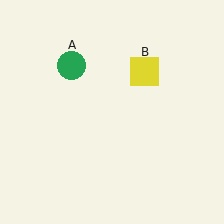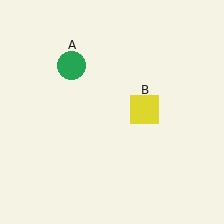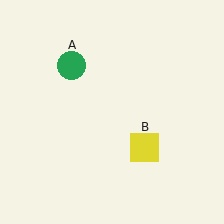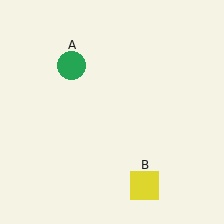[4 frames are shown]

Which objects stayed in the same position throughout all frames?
Green circle (object A) remained stationary.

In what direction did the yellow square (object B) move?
The yellow square (object B) moved down.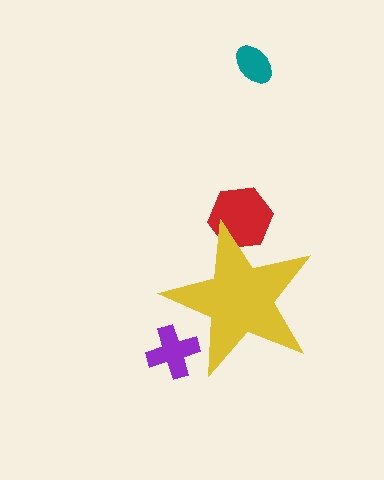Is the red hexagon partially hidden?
Yes, the red hexagon is partially hidden behind the yellow star.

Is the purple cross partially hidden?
Yes, the purple cross is partially hidden behind the yellow star.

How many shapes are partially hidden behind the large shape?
2 shapes are partially hidden.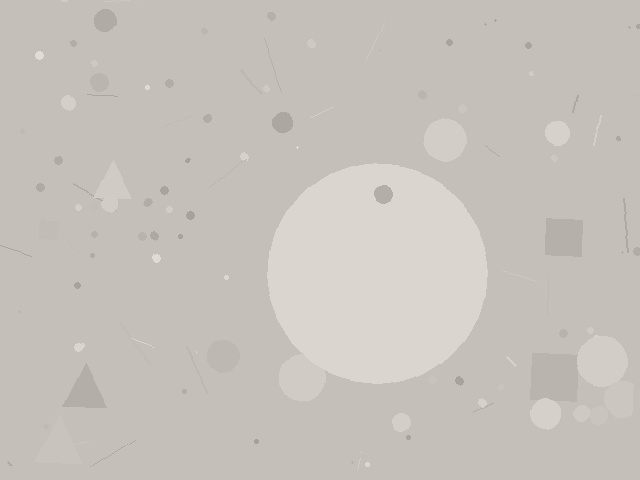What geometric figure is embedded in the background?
A circle is embedded in the background.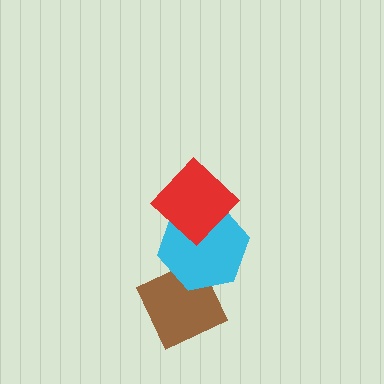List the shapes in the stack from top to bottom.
From top to bottom: the red diamond, the cyan hexagon, the brown diamond.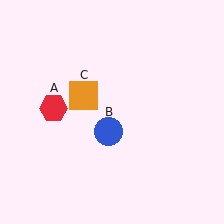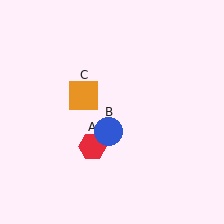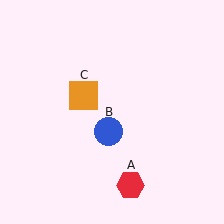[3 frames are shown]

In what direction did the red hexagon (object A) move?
The red hexagon (object A) moved down and to the right.